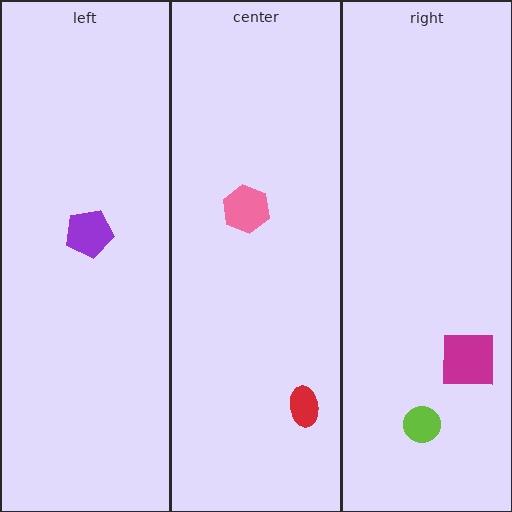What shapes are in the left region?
The purple pentagon.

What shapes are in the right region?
The lime circle, the magenta square.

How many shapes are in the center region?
2.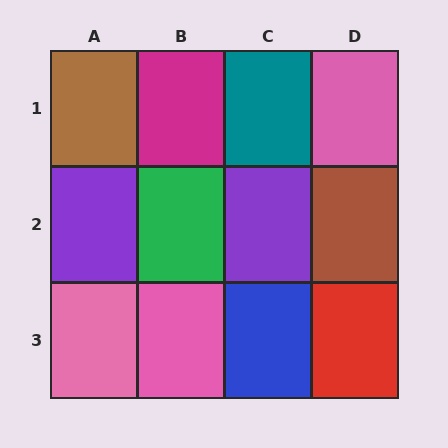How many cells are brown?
2 cells are brown.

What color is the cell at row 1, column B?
Magenta.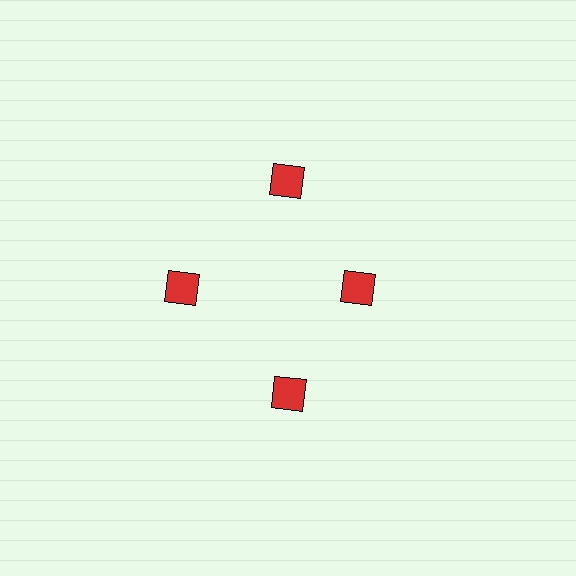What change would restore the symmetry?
The symmetry would be restored by moving it outward, back onto the ring so that all 4 squares sit at equal angles and equal distance from the center.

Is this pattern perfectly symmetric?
No. The 4 red squares are arranged in a ring, but one element near the 3 o'clock position is pulled inward toward the center, breaking the 4-fold rotational symmetry.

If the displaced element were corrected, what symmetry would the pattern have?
It would have 4-fold rotational symmetry — the pattern would map onto itself every 90 degrees.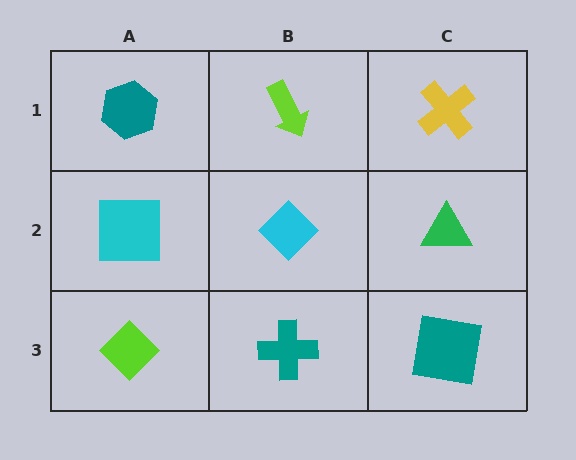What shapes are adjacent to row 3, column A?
A cyan square (row 2, column A), a teal cross (row 3, column B).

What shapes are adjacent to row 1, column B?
A cyan diamond (row 2, column B), a teal hexagon (row 1, column A), a yellow cross (row 1, column C).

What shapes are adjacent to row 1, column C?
A green triangle (row 2, column C), a lime arrow (row 1, column B).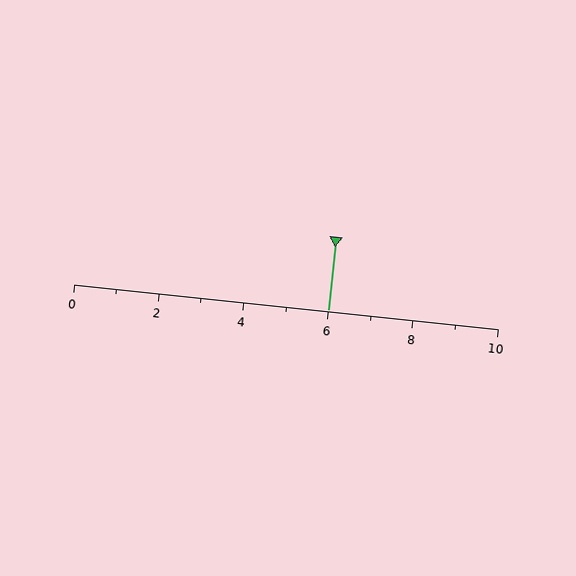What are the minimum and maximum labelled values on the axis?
The axis runs from 0 to 10.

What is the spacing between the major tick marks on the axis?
The major ticks are spaced 2 apart.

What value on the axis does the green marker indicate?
The marker indicates approximately 6.